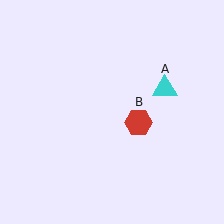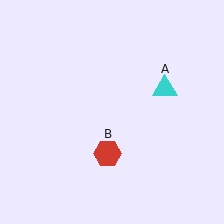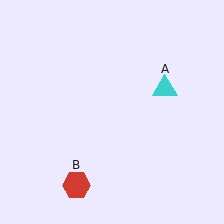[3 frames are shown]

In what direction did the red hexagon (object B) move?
The red hexagon (object B) moved down and to the left.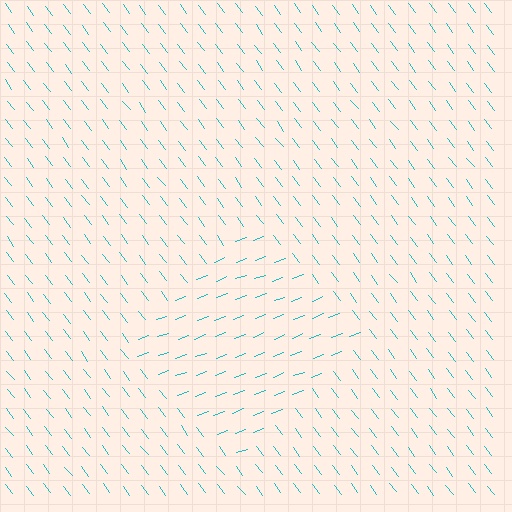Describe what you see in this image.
The image is filled with small cyan line segments. A diamond region in the image has lines oriented differently from the surrounding lines, creating a visible texture boundary.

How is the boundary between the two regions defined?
The boundary is defined purely by a change in line orientation (approximately 74 degrees difference). All lines are the same color and thickness.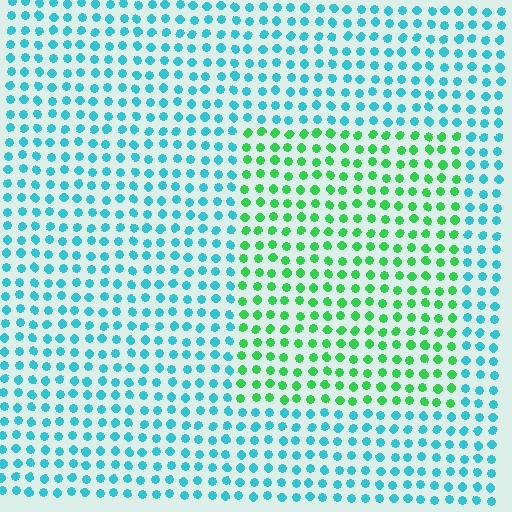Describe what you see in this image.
The image is filled with small cyan elements in a uniform arrangement. A rectangle-shaped region is visible where the elements are tinted to a slightly different hue, forming a subtle color boundary.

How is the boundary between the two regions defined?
The boundary is defined purely by a slight shift in hue (about 54 degrees). Spacing, size, and orientation are identical on both sides.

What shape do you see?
I see a rectangle.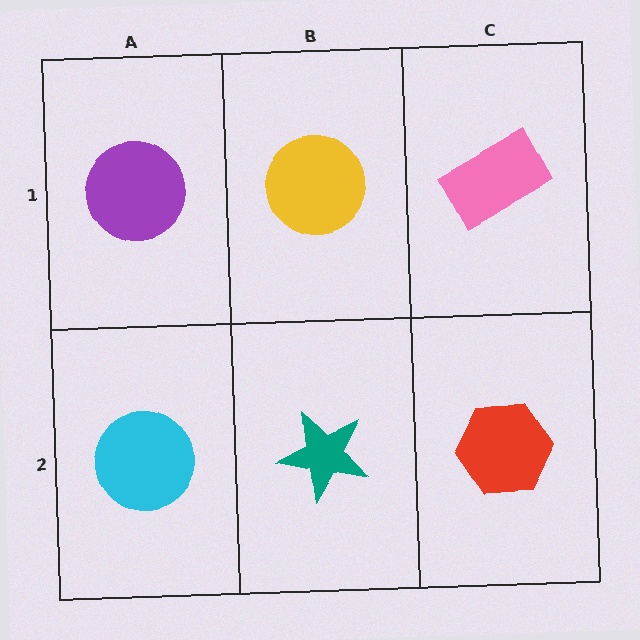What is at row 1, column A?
A purple circle.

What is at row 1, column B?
A yellow circle.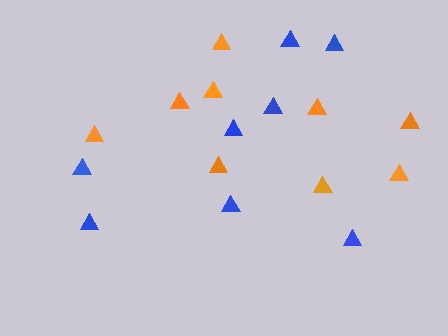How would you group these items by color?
There are 2 groups: one group of orange triangles (9) and one group of blue triangles (8).